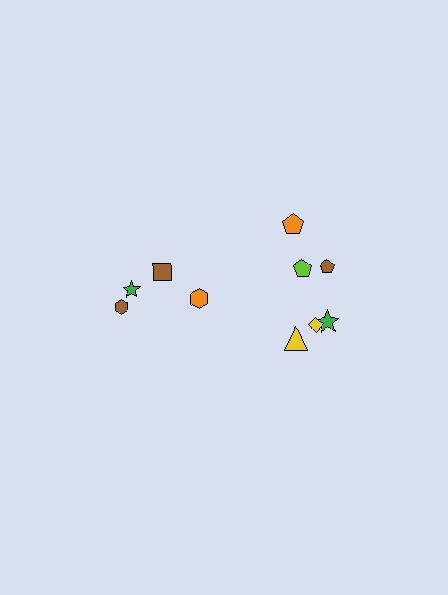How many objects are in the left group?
There are 4 objects.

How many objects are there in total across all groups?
There are 10 objects.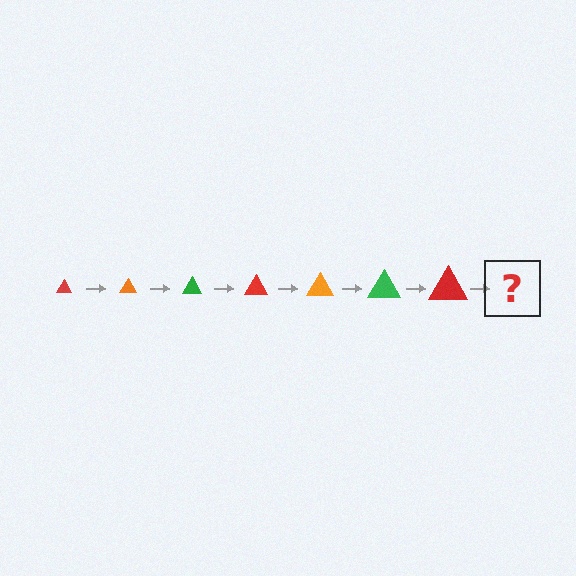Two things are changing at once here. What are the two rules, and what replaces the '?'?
The two rules are that the triangle grows larger each step and the color cycles through red, orange, and green. The '?' should be an orange triangle, larger than the previous one.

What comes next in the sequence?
The next element should be an orange triangle, larger than the previous one.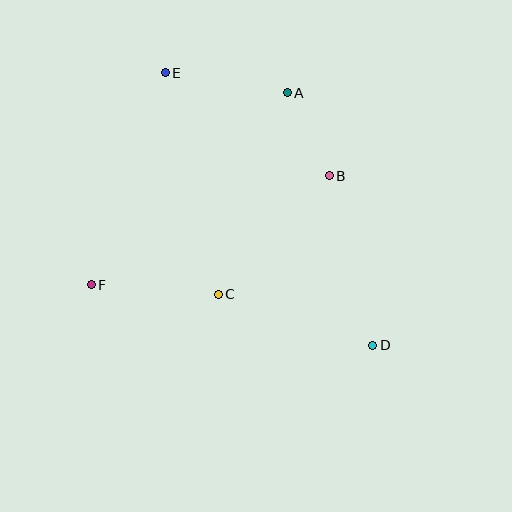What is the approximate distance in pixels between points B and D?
The distance between B and D is approximately 175 pixels.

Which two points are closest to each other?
Points A and B are closest to each other.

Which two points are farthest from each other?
Points D and E are farthest from each other.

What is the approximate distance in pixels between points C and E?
The distance between C and E is approximately 228 pixels.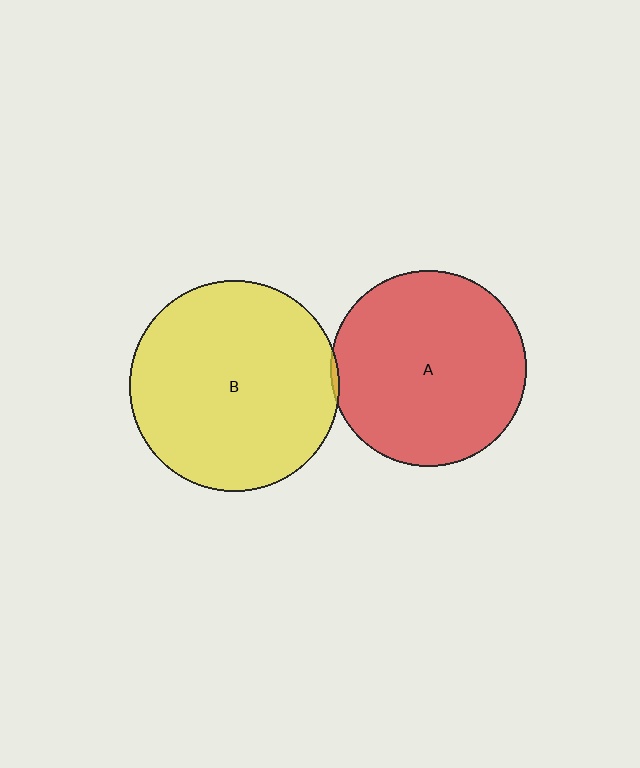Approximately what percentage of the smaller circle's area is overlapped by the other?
Approximately 5%.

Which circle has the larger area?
Circle B (yellow).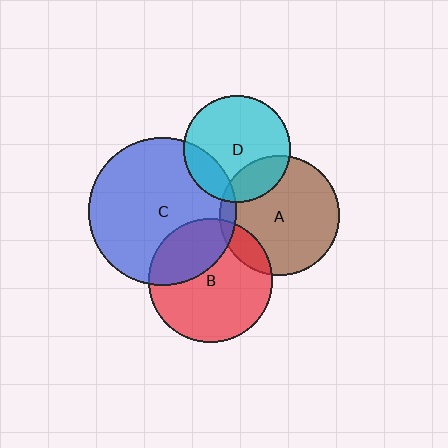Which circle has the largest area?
Circle C (blue).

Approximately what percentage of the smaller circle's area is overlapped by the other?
Approximately 20%.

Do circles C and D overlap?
Yes.